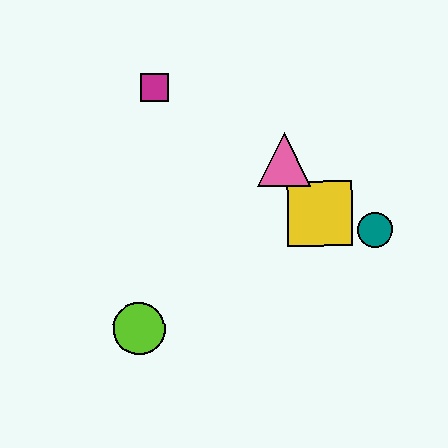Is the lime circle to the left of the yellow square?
Yes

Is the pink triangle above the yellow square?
Yes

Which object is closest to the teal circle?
The yellow square is closest to the teal circle.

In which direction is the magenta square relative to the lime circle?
The magenta square is above the lime circle.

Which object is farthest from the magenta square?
The teal circle is farthest from the magenta square.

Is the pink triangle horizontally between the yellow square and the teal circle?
No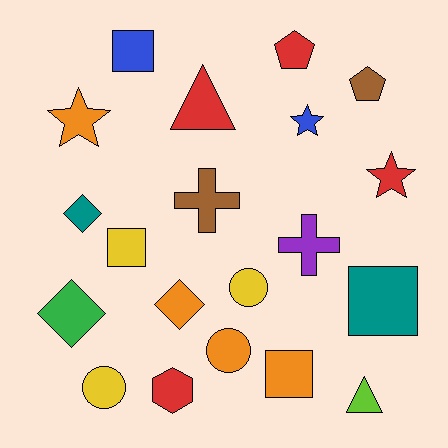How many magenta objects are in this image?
There are no magenta objects.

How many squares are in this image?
There are 4 squares.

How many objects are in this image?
There are 20 objects.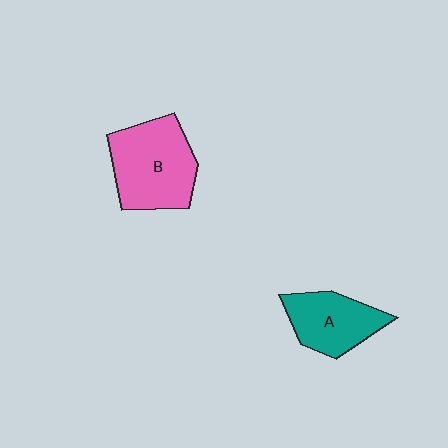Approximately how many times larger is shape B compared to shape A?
Approximately 1.4 times.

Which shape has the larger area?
Shape B (pink).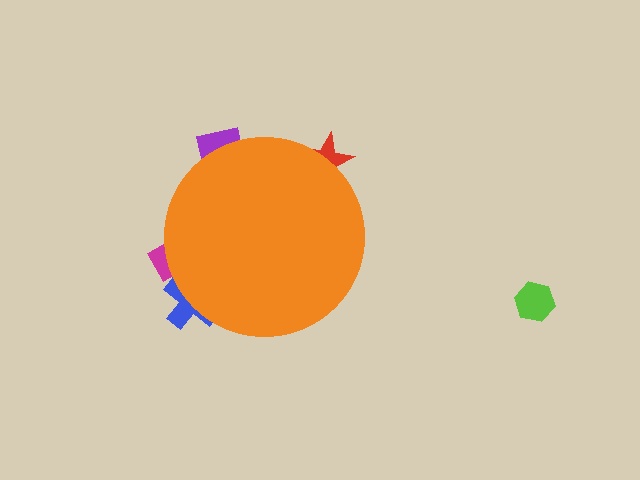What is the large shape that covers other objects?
An orange circle.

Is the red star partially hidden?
Yes, the red star is partially hidden behind the orange circle.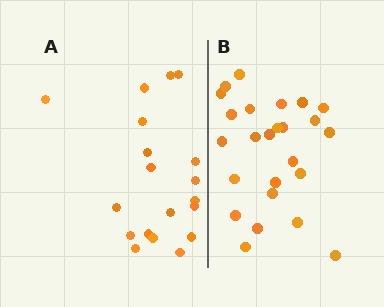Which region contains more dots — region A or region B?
Region B (the right region) has more dots.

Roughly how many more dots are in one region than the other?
Region B has about 6 more dots than region A.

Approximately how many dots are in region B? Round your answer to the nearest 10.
About 20 dots. (The exact count is 25, which rounds to 20.)